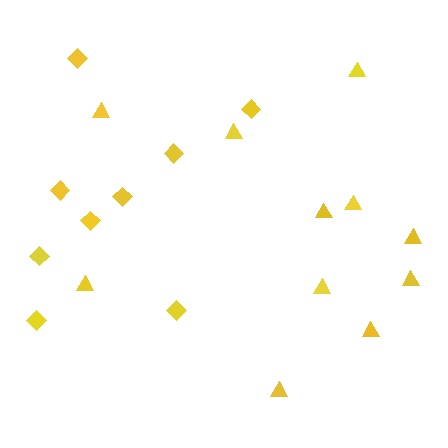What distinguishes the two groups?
There are 2 groups: one group of triangles (11) and one group of diamonds (9).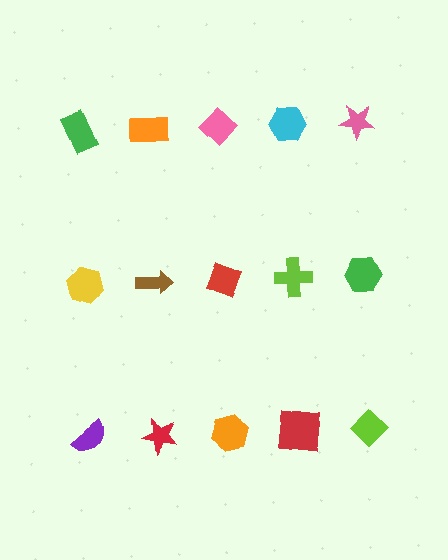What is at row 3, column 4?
A red square.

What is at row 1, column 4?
A cyan hexagon.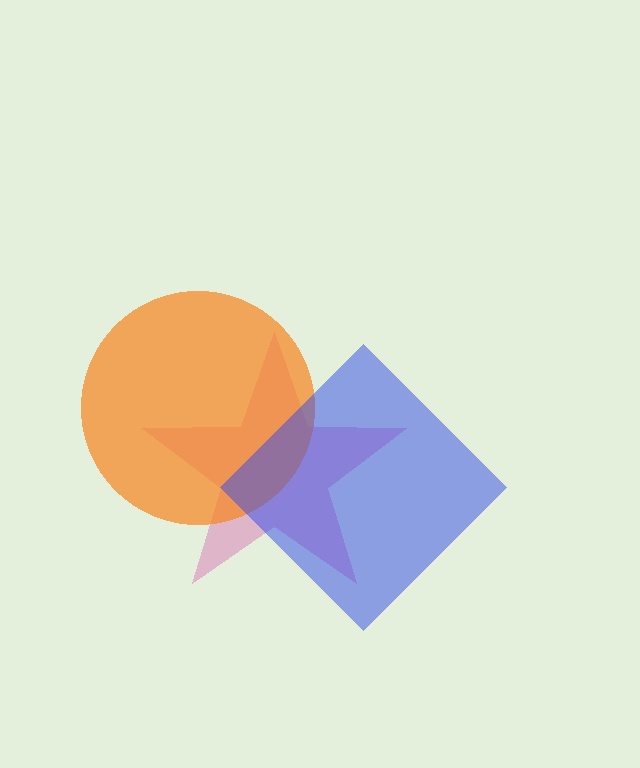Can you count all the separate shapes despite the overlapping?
Yes, there are 3 separate shapes.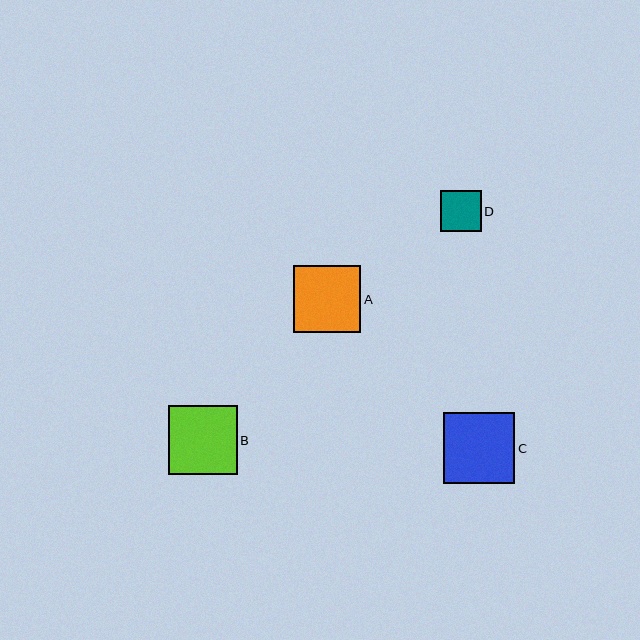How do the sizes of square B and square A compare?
Square B and square A are approximately the same size.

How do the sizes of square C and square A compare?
Square C and square A are approximately the same size.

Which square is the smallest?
Square D is the smallest with a size of approximately 41 pixels.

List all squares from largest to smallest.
From largest to smallest: C, B, A, D.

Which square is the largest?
Square C is the largest with a size of approximately 71 pixels.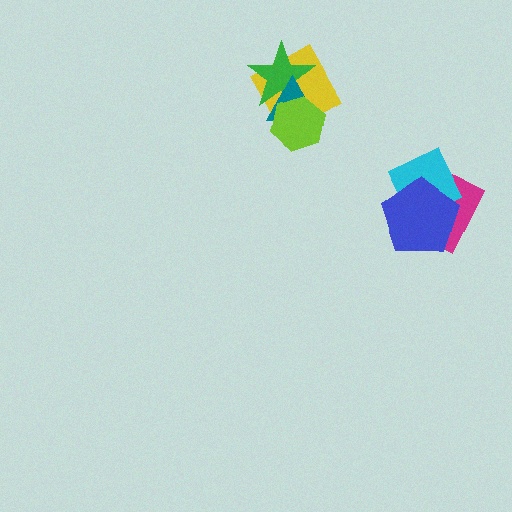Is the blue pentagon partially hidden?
No, no other shape covers it.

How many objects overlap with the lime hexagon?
3 objects overlap with the lime hexagon.